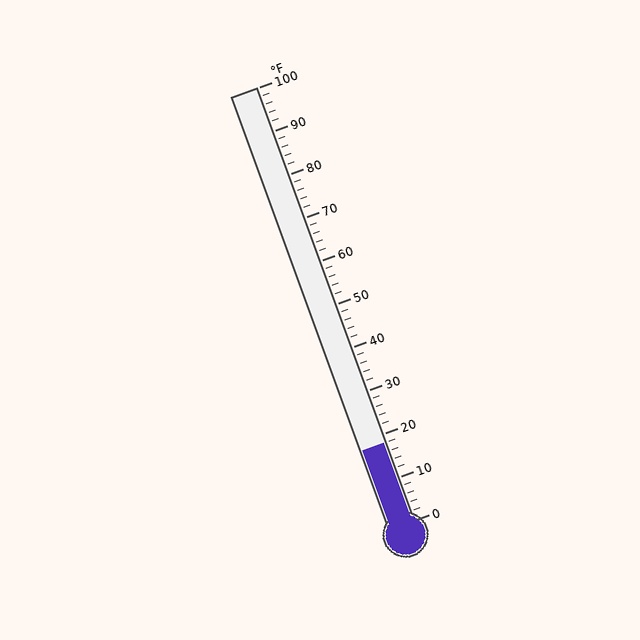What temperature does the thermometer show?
The thermometer shows approximately 18°F.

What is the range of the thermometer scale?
The thermometer scale ranges from 0°F to 100°F.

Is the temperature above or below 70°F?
The temperature is below 70°F.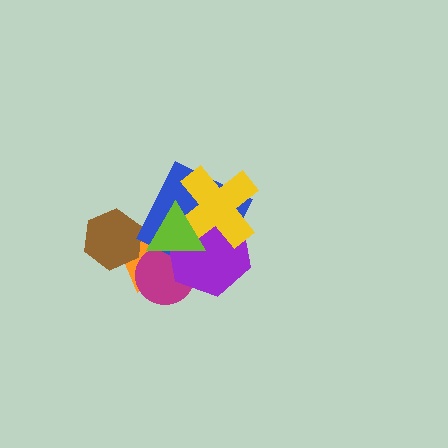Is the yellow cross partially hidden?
Yes, it is partially covered by another shape.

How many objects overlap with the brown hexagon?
1 object overlaps with the brown hexagon.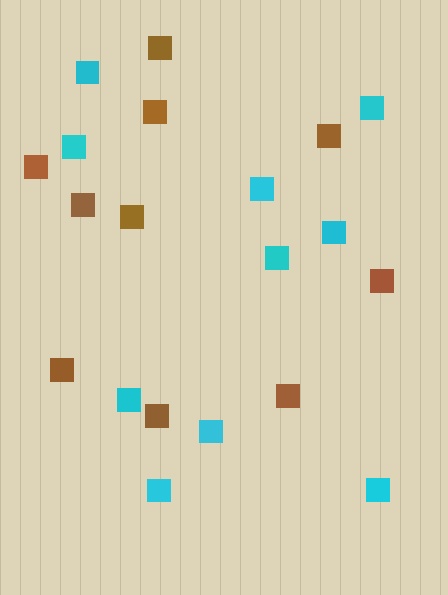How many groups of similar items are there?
There are 2 groups: one group of brown squares (10) and one group of cyan squares (10).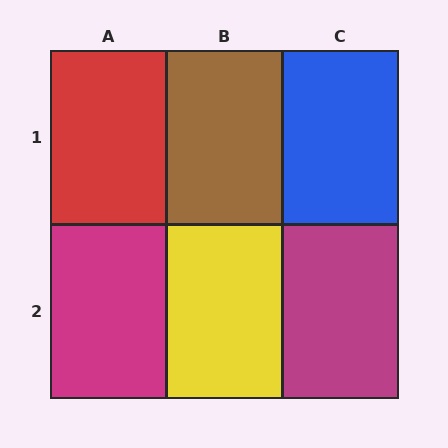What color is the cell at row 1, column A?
Red.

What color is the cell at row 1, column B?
Brown.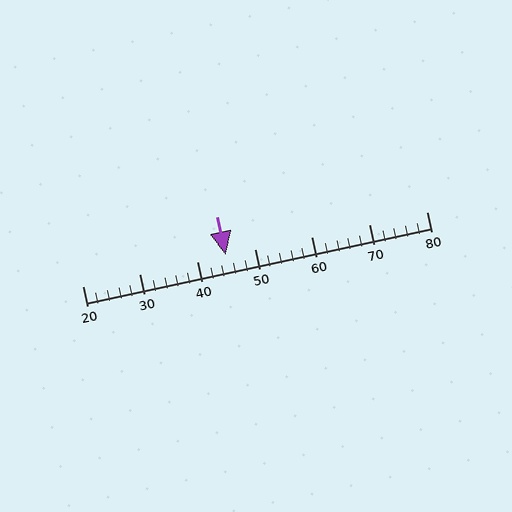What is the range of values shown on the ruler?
The ruler shows values from 20 to 80.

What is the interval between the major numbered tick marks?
The major tick marks are spaced 10 units apart.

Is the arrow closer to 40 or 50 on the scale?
The arrow is closer to 40.